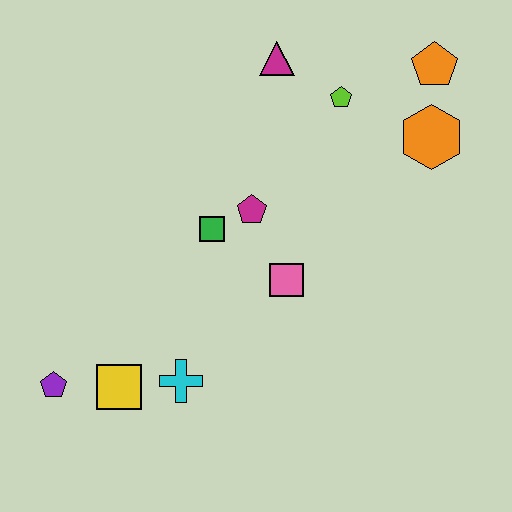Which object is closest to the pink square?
The magenta pentagon is closest to the pink square.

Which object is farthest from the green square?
The orange pentagon is farthest from the green square.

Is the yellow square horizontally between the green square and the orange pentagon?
No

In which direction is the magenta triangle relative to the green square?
The magenta triangle is above the green square.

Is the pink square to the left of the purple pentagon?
No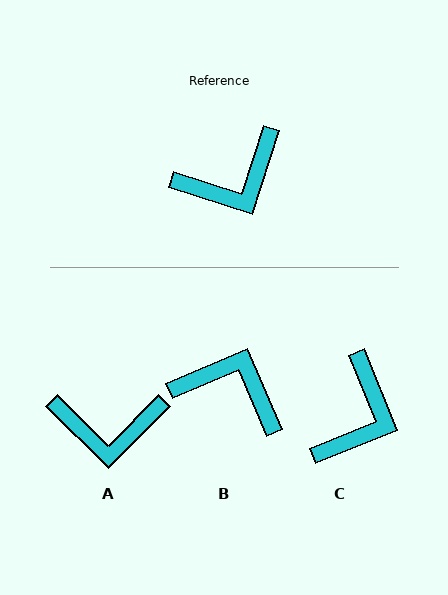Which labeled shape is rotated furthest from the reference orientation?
B, about 131 degrees away.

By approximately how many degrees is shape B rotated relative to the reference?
Approximately 131 degrees counter-clockwise.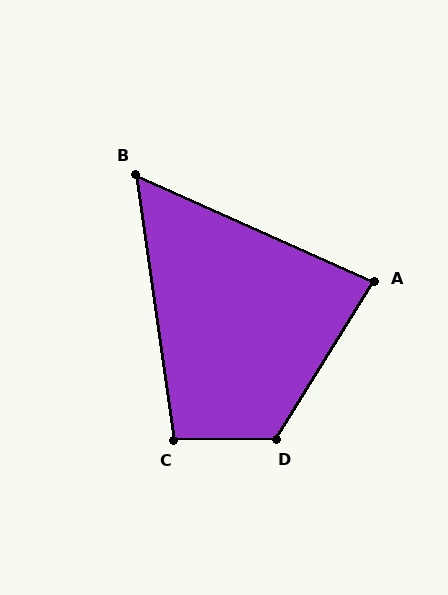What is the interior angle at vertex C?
Approximately 98 degrees (obtuse).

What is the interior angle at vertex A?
Approximately 82 degrees (acute).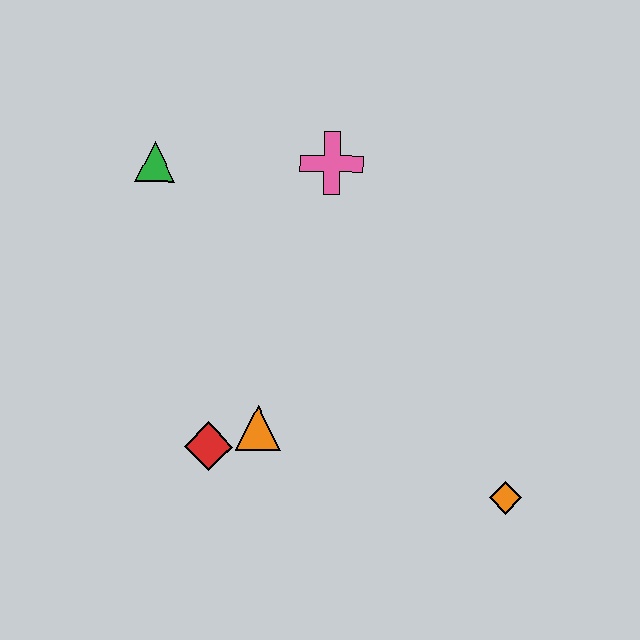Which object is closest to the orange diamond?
The orange triangle is closest to the orange diamond.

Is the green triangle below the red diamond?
No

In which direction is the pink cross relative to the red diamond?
The pink cross is above the red diamond.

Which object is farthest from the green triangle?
The orange diamond is farthest from the green triangle.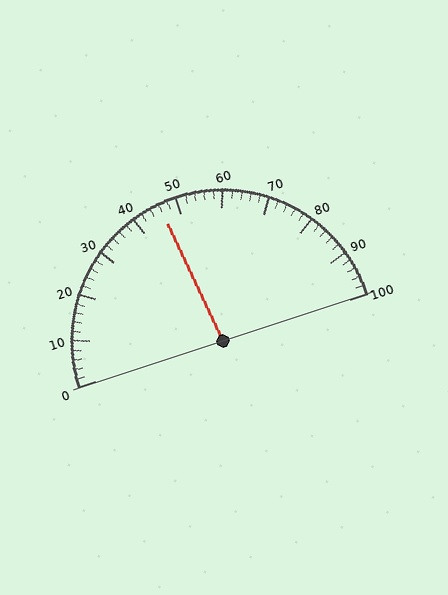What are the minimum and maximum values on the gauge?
The gauge ranges from 0 to 100.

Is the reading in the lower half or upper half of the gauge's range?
The reading is in the lower half of the range (0 to 100).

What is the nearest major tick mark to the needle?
The nearest major tick mark is 50.